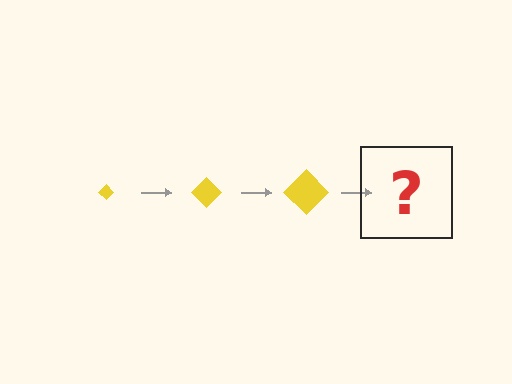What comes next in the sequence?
The next element should be a yellow diamond, larger than the previous one.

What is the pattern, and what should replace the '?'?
The pattern is that the diamond gets progressively larger each step. The '?' should be a yellow diamond, larger than the previous one.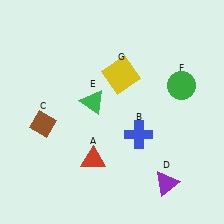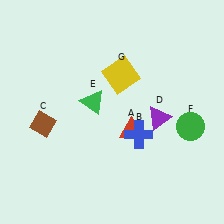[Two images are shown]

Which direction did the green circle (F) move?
The green circle (F) moved down.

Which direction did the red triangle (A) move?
The red triangle (A) moved right.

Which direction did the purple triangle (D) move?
The purple triangle (D) moved up.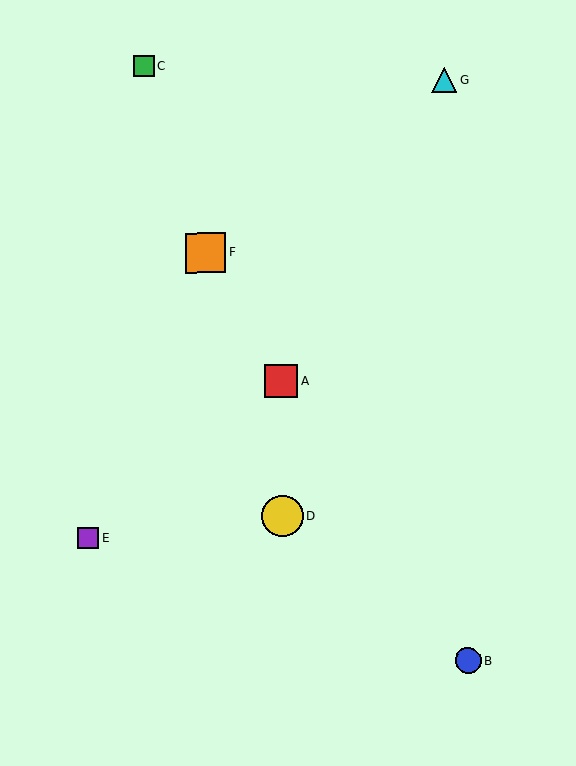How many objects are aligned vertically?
2 objects (A, D) are aligned vertically.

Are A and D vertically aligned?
Yes, both are at x≈281.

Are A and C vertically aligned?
No, A is at x≈281 and C is at x≈144.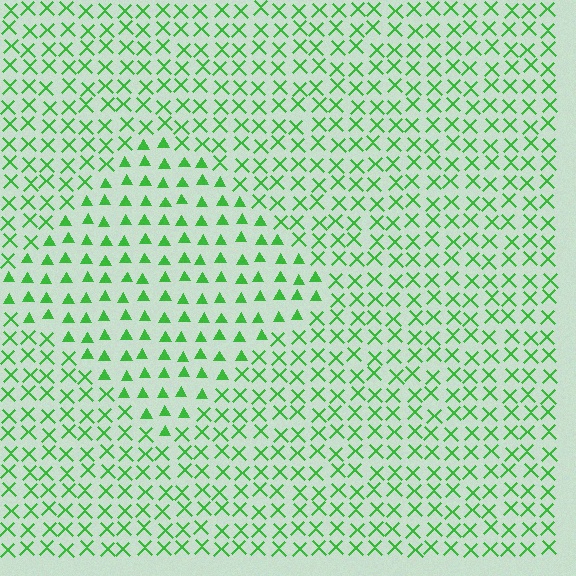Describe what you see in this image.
The image is filled with small green elements arranged in a uniform grid. A diamond-shaped region contains triangles, while the surrounding area contains X marks. The boundary is defined purely by the change in element shape.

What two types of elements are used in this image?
The image uses triangles inside the diamond region and X marks outside it.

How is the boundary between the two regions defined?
The boundary is defined by a change in element shape: triangles inside vs. X marks outside. All elements share the same color and spacing.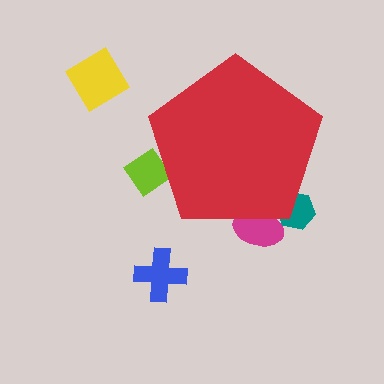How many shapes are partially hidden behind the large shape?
3 shapes are partially hidden.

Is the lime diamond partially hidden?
Yes, the lime diamond is partially hidden behind the red pentagon.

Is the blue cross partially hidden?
No, the blue cross is fully visible.